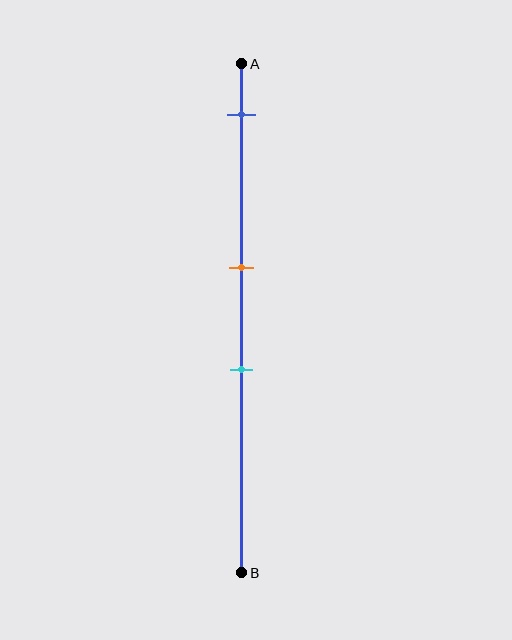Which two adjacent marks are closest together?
The orange and cyan marks are the closest adjacent pair.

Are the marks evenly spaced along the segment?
No, the marks are not evenly spaced.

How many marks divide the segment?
There are 3 marks dividing the segment.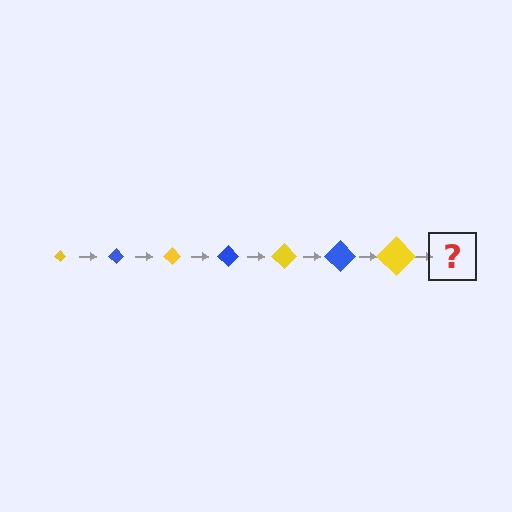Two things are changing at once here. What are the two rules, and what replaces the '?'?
The two rules are that the diamond grows larger each step and the color cycles through yellow and blue. The '?' should be a blue diamond, larger than the previous one.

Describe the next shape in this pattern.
It should be a blue diamond, larger than the previous one.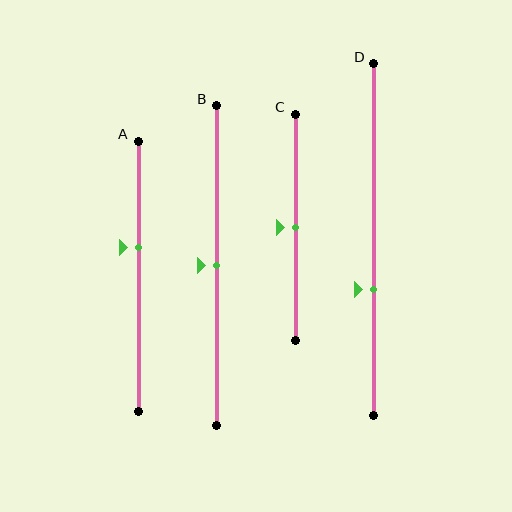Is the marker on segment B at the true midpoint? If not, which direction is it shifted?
Yes, the marker on segment B is at the true midpoint.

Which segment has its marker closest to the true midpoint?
Segment B has its marker closest to the true midpoint.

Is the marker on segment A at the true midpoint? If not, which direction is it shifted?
No, the marker on segment A is shifted upward by about 11% of the segment length.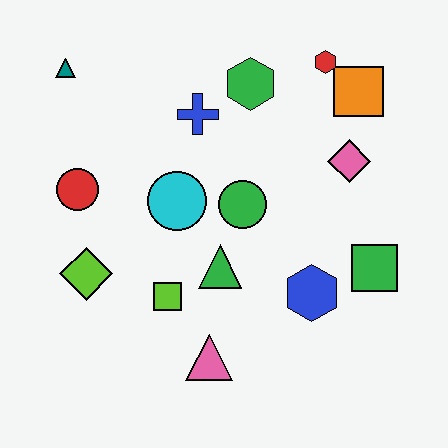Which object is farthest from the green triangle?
The teal triangle is farthest from the green triangle.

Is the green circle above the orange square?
No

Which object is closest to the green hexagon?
The blue cross is closest to the green hexagon.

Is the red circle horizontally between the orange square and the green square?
No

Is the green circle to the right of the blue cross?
Yes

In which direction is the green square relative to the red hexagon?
The green square is below the red hexagon.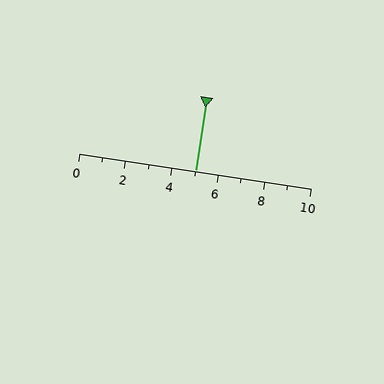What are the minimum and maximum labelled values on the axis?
The axis runs from 0 to 10.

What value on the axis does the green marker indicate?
The marker indicates approximately 5.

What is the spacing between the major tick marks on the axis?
The major ticks are spaced 2 apart.